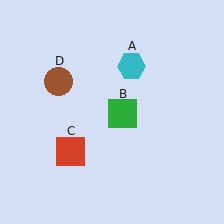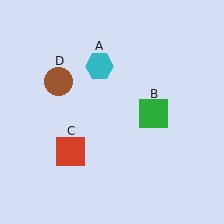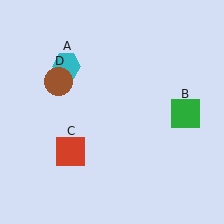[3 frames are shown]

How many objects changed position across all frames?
2 objects changed position: cyan hexagon (object A), green square (object B).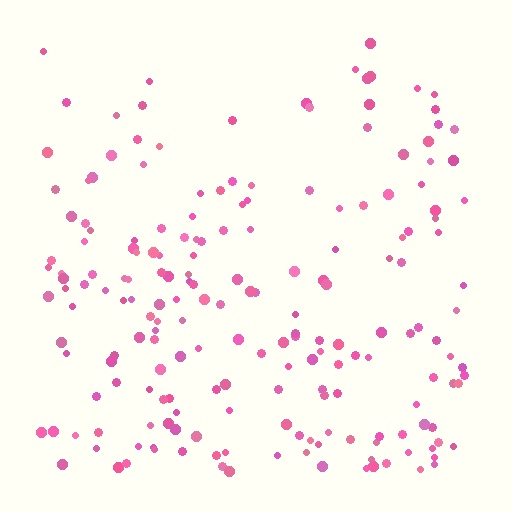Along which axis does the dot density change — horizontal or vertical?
Vertical.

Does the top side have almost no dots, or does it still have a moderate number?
Still a moderate number, just noticeably fewer than the bottom.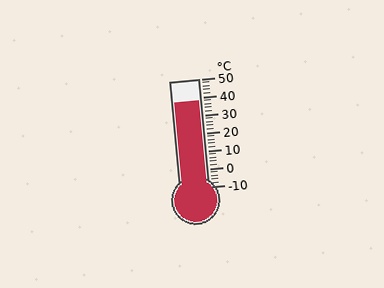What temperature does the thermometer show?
The thermometer shows approximately 38°C.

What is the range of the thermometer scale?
The thermometer scale ranges from -10°C to 50°C.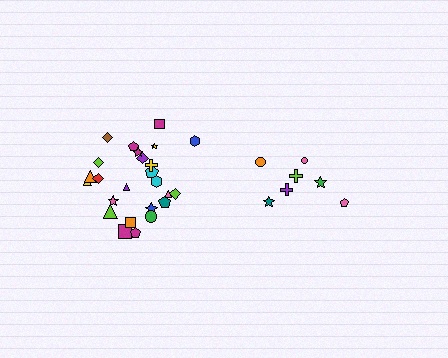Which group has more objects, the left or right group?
The left group.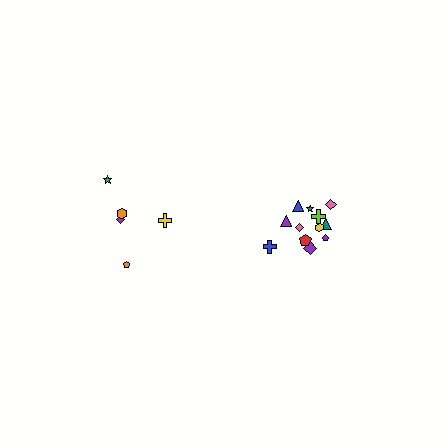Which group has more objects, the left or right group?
The right group.